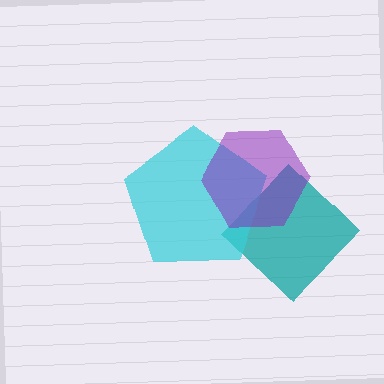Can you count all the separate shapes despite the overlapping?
Yes, there are 3 separate shapes.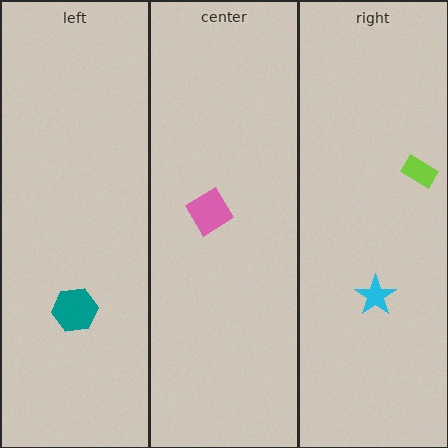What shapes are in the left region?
The teal hexagon.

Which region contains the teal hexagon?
The left region.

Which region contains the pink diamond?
The center region.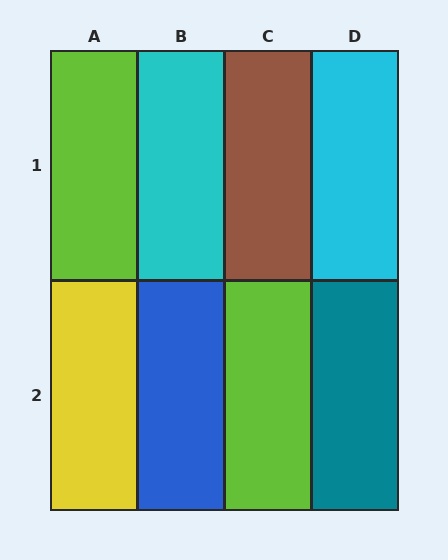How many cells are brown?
1 cell is brown.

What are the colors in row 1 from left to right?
Lime, cyan, brown, cyan.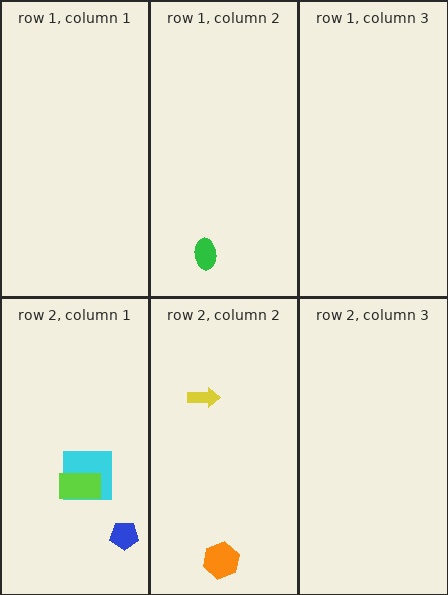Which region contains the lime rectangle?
The row 2, column 1 region.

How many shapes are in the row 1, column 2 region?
1.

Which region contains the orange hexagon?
The row 2, column 2 region.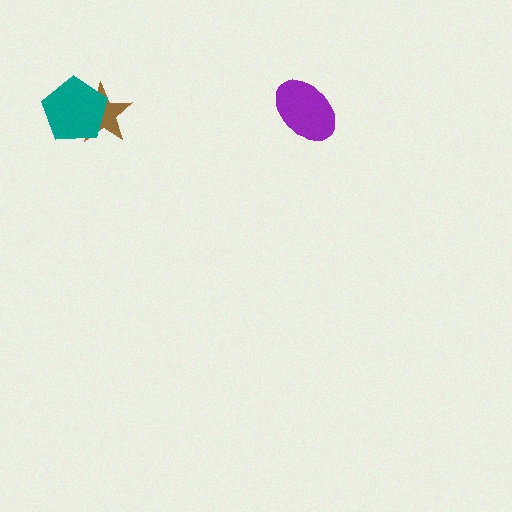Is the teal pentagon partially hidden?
No, no other shape covers it.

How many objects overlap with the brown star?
1 object overlaps with the brown star.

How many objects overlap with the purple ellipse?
0 objects overlap with the purple ellipse.